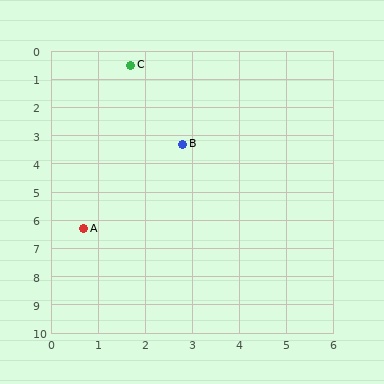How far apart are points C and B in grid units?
Points C and B are about 3.0 grid units apart.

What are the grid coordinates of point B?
Point B is at approximately (2.8, 3.3).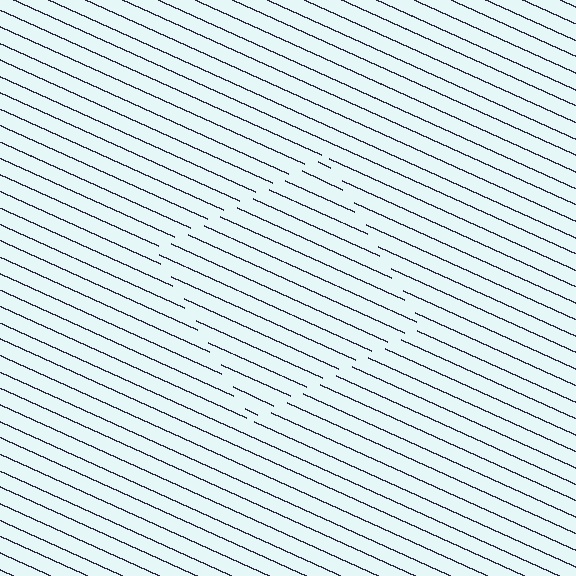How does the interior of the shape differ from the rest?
The interior of the shape contains the same grating, shifted by half a period — the contour is defined by the phase discontinuity where line-ends from the inner and outer gratings abut.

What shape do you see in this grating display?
An illusory square. The interior of the shape contains the same grating, shifted by half a period — the contour is defined by the phase discontinuity where line-ends from the inner and outer gratings abut.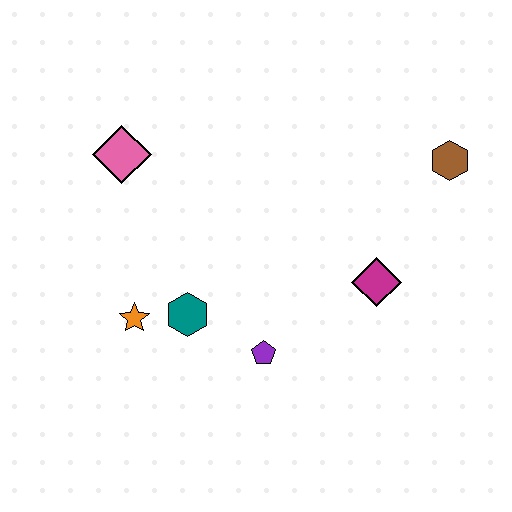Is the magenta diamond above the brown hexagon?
No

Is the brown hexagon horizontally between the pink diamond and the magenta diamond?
No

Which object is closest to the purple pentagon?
The teal hexagon is closest to the purple pentagon.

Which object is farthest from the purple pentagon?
The brown hexagon is farthest from the purple pentagon.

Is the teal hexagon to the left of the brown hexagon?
Yes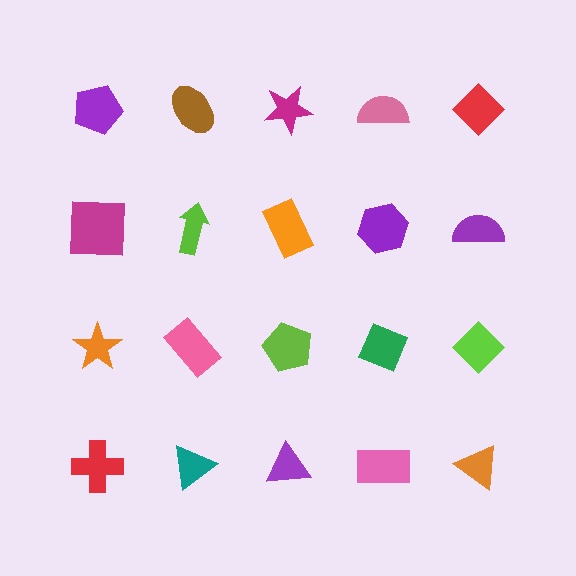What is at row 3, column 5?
A lime diamond.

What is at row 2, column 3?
An orange rectangle.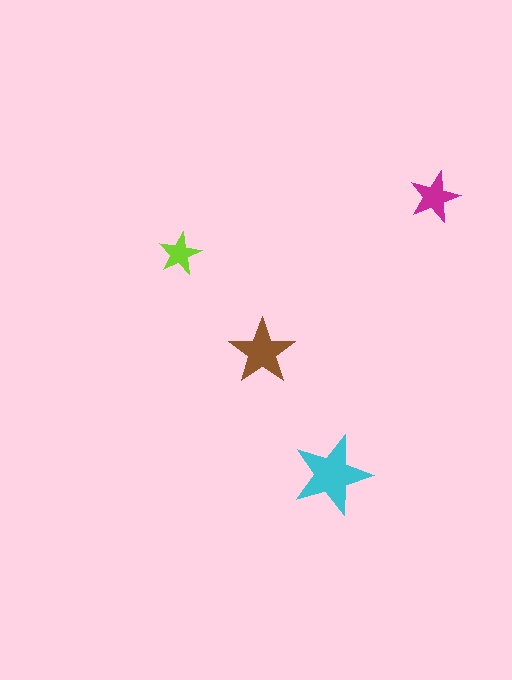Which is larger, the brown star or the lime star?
The brown one.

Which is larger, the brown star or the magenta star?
The brown one.